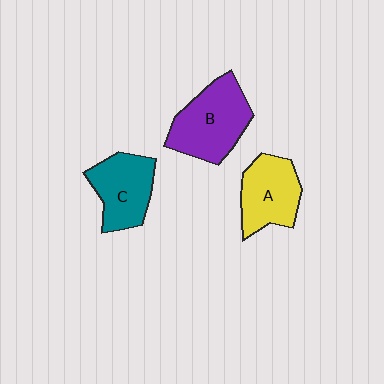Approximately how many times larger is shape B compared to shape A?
Approximately 1.2 times.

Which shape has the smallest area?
Shape C (teal).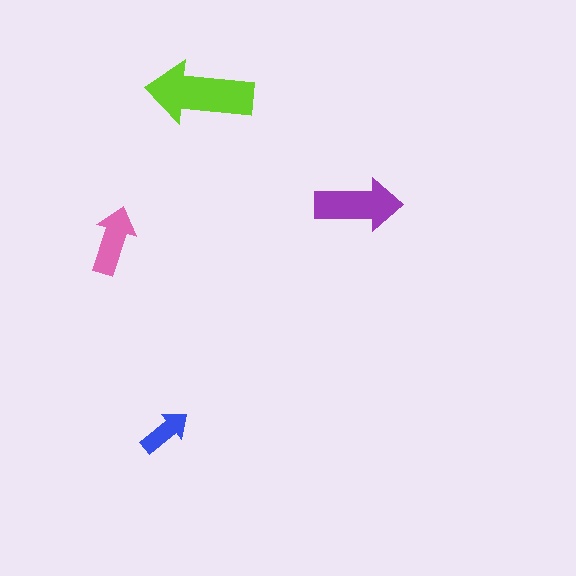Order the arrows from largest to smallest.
the lime one, the purple one, the pink one, the blue one.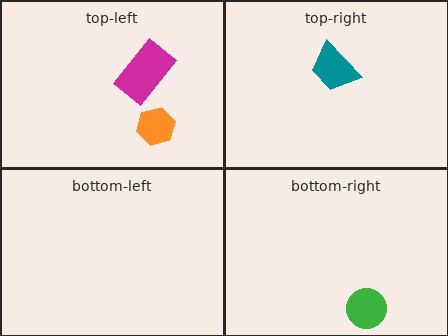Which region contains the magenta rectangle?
The top-left region.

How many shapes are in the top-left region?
2.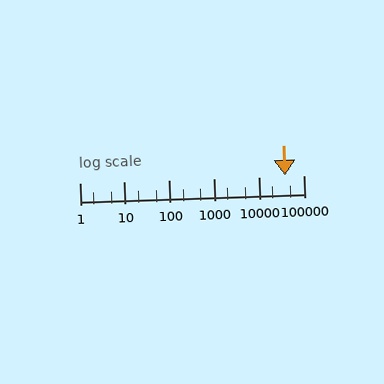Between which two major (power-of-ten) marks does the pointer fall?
The pointer is between 10000 and 100000.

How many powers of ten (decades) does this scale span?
The scale spans 5 decades, from 1 to 100000.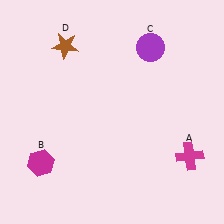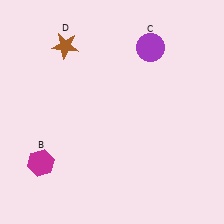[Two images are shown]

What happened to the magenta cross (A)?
The magenta cross (A) was removed in Image 2. It was in the bottom-right area of Image 1.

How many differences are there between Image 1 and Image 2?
There is 1 difference between the two images.